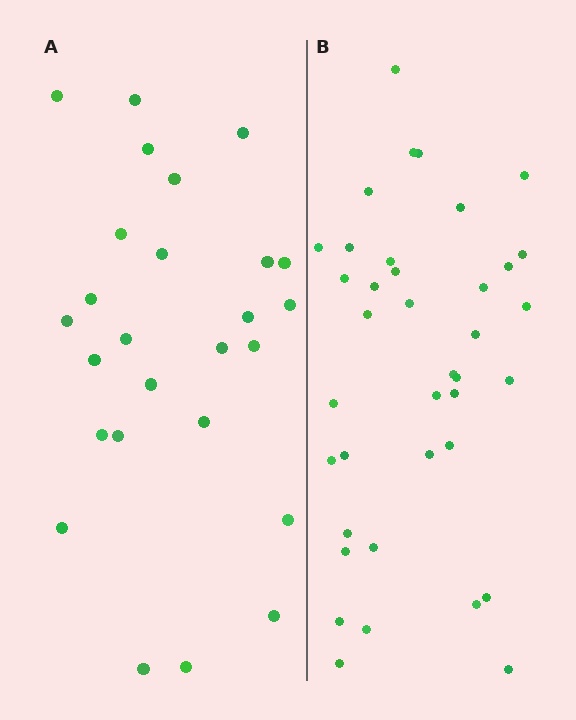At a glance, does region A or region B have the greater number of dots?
Region B (the right region) has more dots.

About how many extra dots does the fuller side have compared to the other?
Region B has roughly 12 or so more dots than region A.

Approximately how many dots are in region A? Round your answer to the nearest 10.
About 30 dots. (The exact count is 26, which rounds to 30.)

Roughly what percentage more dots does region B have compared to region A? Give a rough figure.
About 45% more.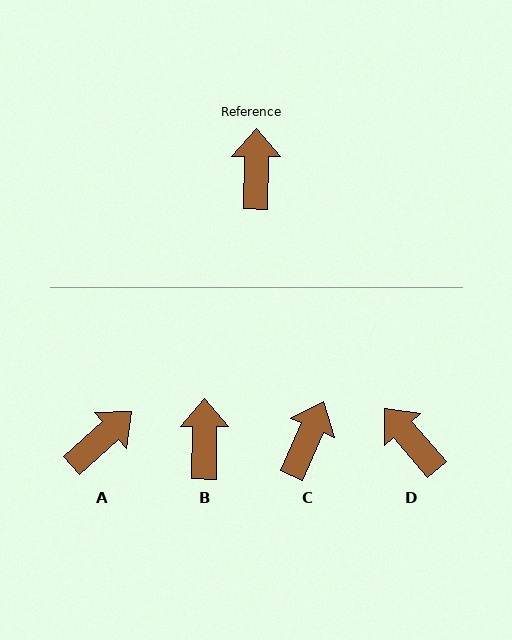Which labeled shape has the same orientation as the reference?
B.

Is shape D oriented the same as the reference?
No, it is off by about 42 degrees.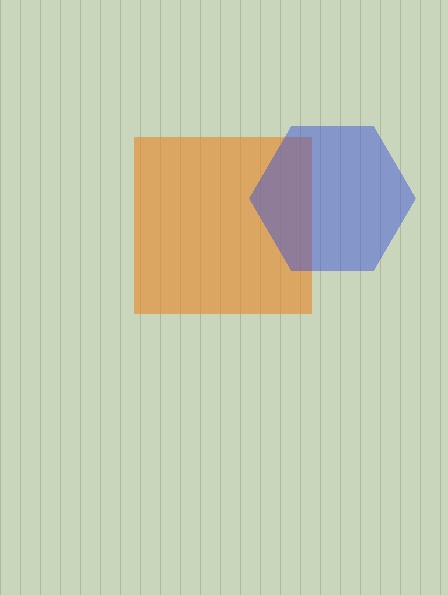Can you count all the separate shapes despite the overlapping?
Yes, there are 2 separate shapes.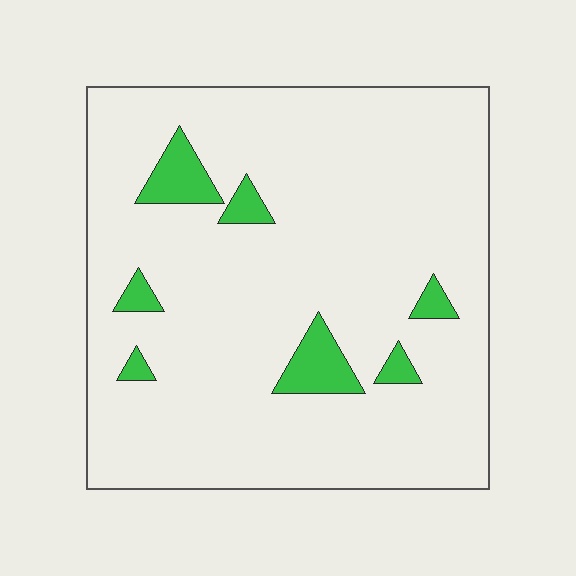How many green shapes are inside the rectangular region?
7.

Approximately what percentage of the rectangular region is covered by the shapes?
Approximately 10%.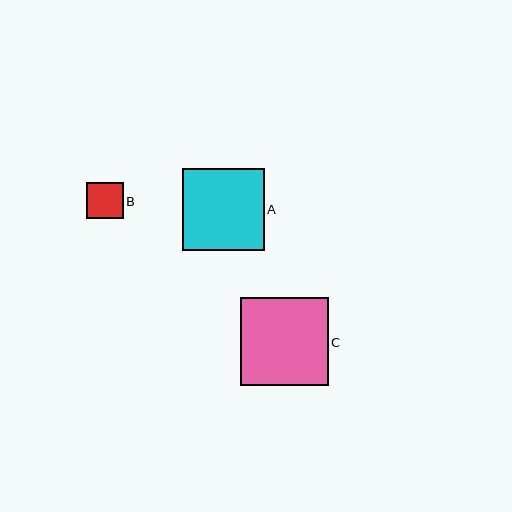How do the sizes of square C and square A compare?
Square C and square A are approximately the same size.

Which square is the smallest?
Square B is the smallest with a size of approximately 36 pixels.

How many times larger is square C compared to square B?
Square C is approximately 2.4 times the size of square B.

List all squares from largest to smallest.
From largest to smallest: C, A, B.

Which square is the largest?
Square C is the largest with a size of approximately 88 pixels.